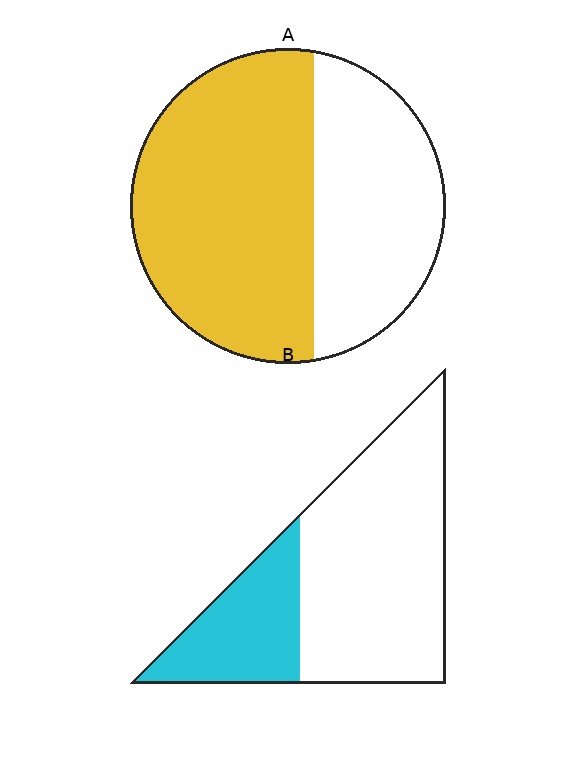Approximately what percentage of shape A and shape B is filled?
A is approximately 60% and B is approximately 30%.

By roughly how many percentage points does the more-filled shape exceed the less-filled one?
By roughly 30 percentage points (A over B).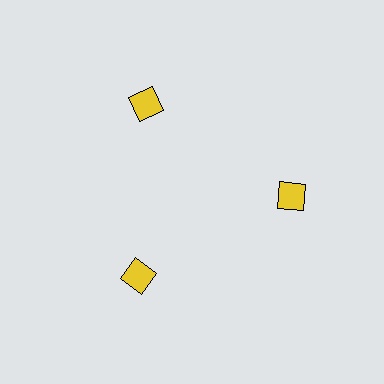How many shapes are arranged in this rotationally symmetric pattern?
There are 3 shapes, arranged in 3 groups of 1.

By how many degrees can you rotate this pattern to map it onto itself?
The pattern maps onto itself every 120 degrees of rotation.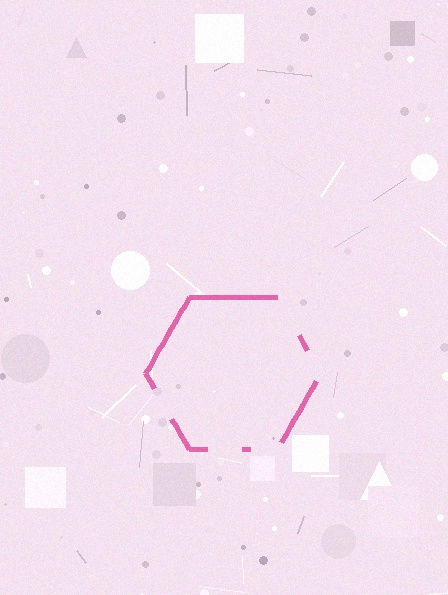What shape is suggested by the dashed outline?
The dashed outline suggests a hexagon.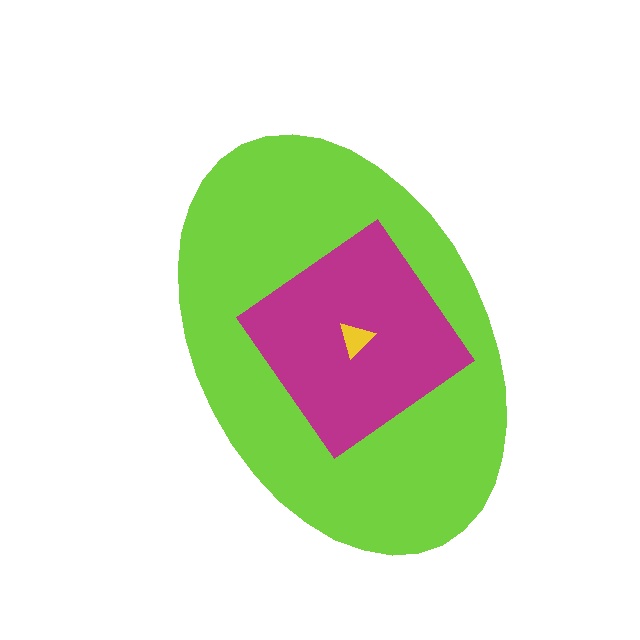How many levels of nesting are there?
3.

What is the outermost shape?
The lime ellipse.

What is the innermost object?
The yellow triangle.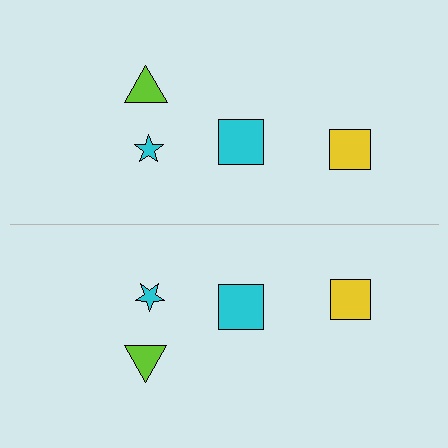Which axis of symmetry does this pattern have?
The pattern has a horizontal axis of symmetry running through the center of the image.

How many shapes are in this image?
There are 8 shapes in this image.